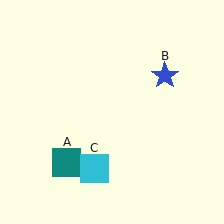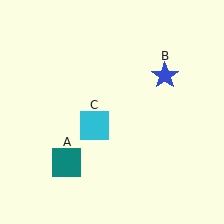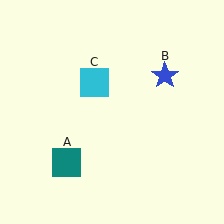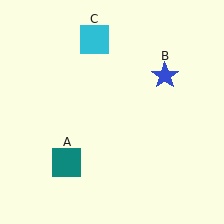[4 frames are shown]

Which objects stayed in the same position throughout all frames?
Teal square (object A) and blue star (object B) remained stationary.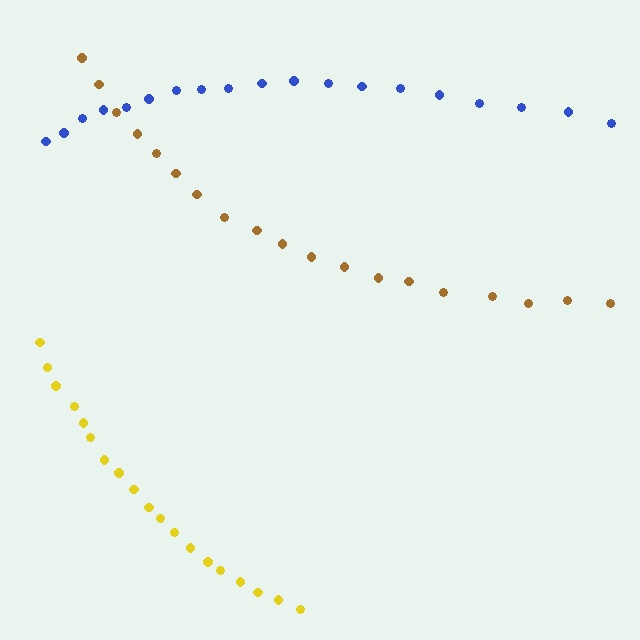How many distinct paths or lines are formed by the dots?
There are 3 distinct paths.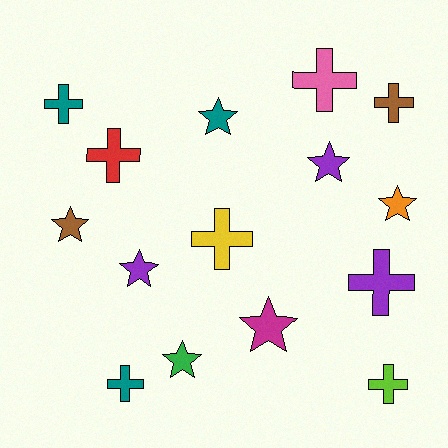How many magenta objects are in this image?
There is 1 magenta object.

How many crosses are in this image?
There are 8 crosses.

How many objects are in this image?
There are 15 objects.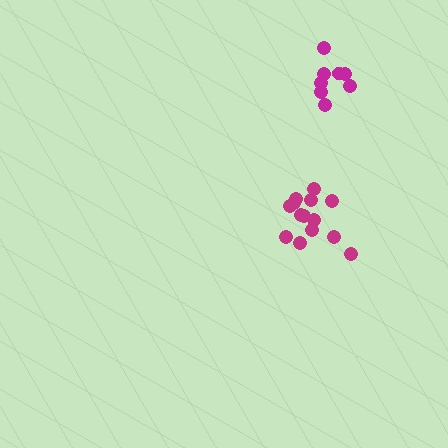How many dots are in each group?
Group 1: 14 dots, Group 2: 8 dots (22 total).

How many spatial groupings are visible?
There are 2 spatial groupings.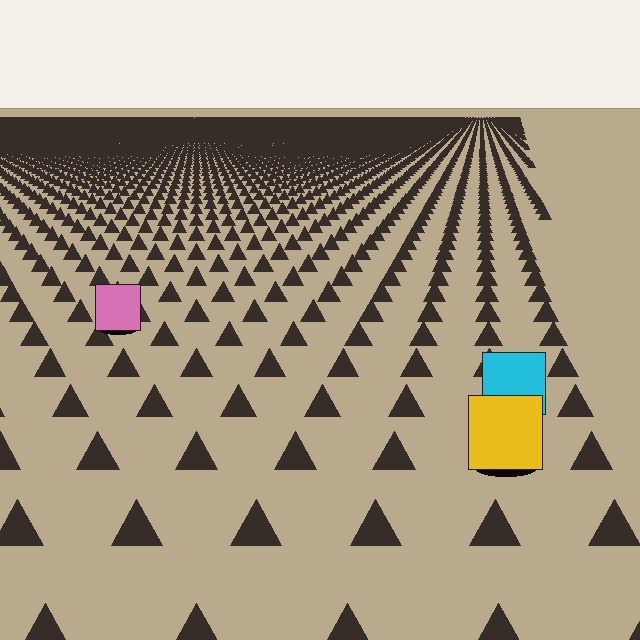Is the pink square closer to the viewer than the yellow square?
No. The yellow square is closer — you can tell from the texture gradient: the ground texture is coarser near it.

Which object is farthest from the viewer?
The pink square is farthest from the viewer. It appears smaller and the ground texture around it is denser.